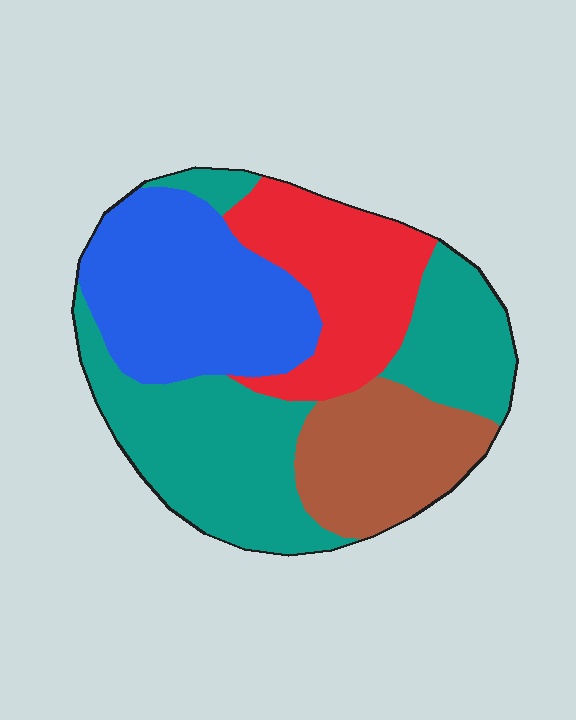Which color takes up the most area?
Teal, at roughly 35%.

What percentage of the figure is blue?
Blue takes up about one quarter (1/4) of the figure.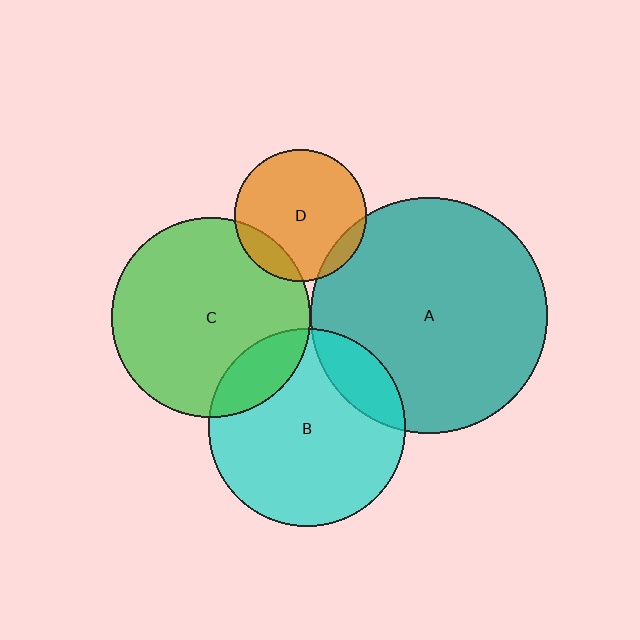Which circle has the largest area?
Circle A (teal).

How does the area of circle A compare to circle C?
Approximately 1.4 times.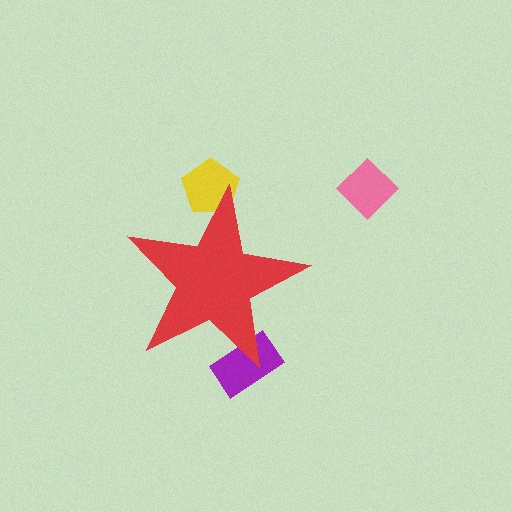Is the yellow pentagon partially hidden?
Yes, the yellow pentagon is partially hidden behind the red star.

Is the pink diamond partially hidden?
No, the pink diamond is fully visible.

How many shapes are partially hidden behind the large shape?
2 shapes are partially hidden.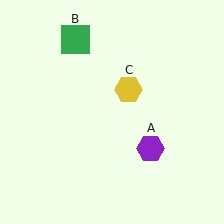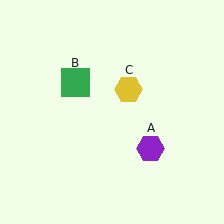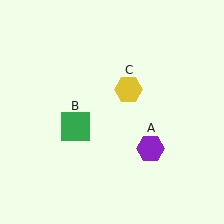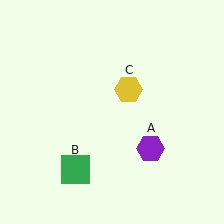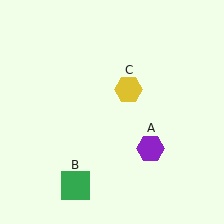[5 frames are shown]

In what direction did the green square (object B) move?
The green square (object B) moved down.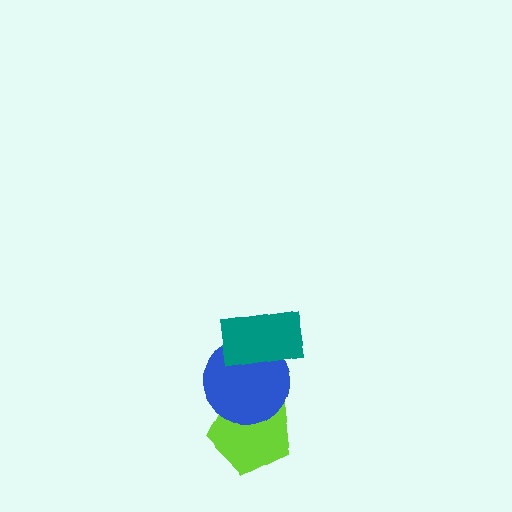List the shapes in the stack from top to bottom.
From top to bottom: the teal rectangle, the blue circle, the lime pentagon.